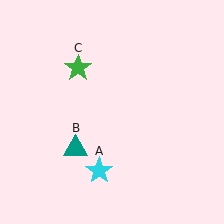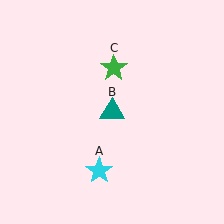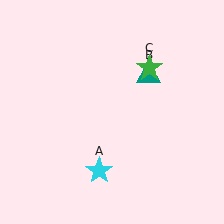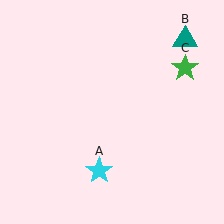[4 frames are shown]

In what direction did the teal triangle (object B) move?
The teal triangle (object B) moved up and to the right.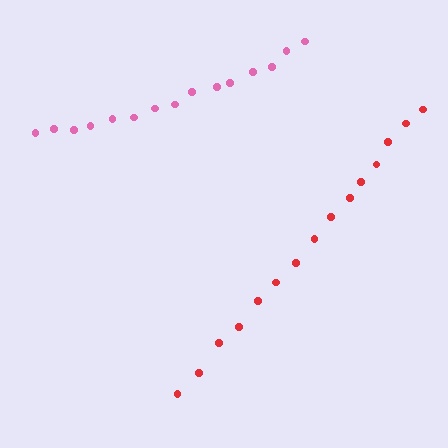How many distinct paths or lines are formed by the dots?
There are 2 distinct paths.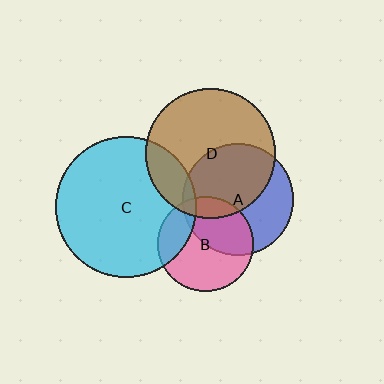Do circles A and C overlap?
Yes.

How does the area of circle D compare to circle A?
Approximately 1.4 times.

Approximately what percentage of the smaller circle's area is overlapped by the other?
Approximately 5%.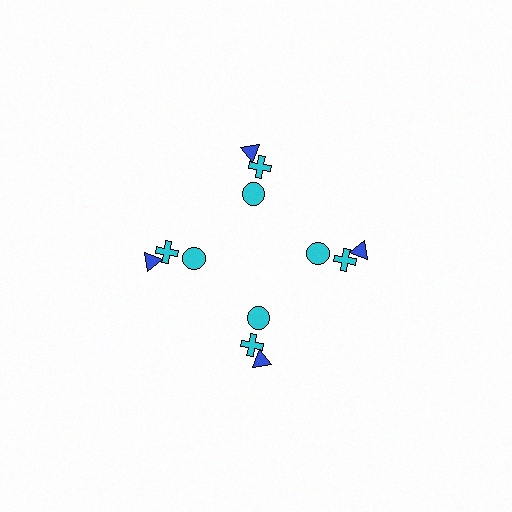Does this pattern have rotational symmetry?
Yes, this pattern has 4-fold rotational symmetry. It looks the same after rotating 90 degrees around the center.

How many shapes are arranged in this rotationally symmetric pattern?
There are 12 shapes, arranged in 4 groups of 3.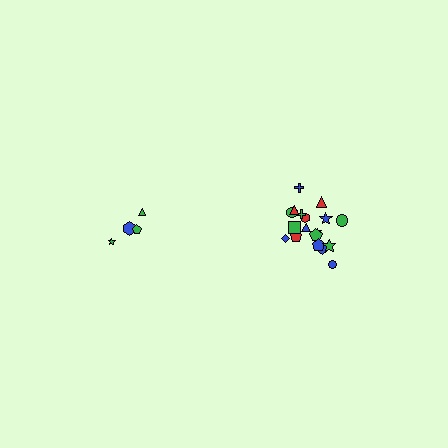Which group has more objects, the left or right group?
The right group.